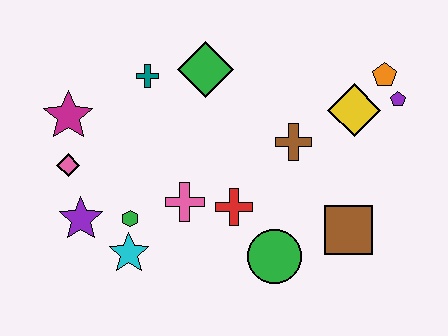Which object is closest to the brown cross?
The yellow diamond is closest to the brown cross.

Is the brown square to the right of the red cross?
Yes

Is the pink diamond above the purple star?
Yes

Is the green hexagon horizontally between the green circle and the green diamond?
No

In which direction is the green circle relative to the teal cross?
The green circle is below the teal cross.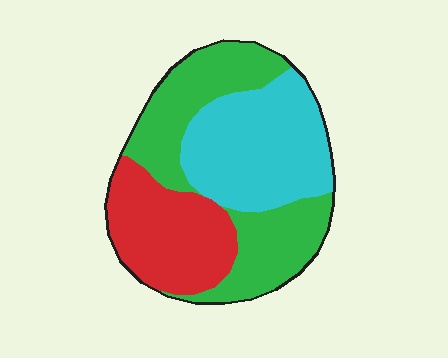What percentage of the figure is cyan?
Cyan takes up about one third (1/3) of the figure.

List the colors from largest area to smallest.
From largest to smallest: green, cyan, red.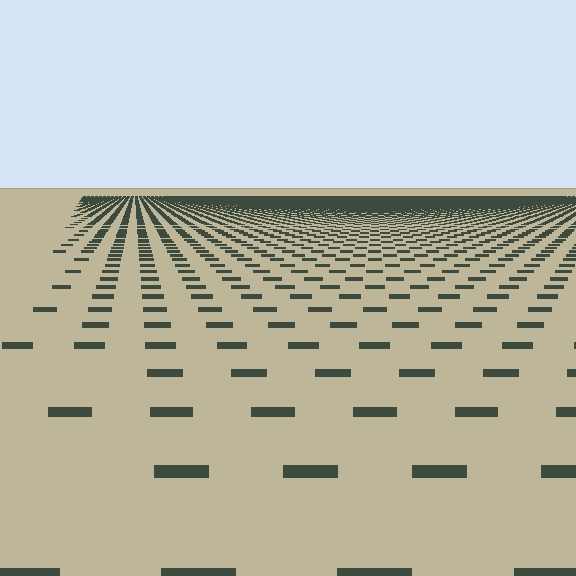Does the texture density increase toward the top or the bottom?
Density increases toward the top.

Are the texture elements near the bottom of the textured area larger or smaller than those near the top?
Larger. Near the bottom, elements are closer to the viewer and appear at a bigger on-screen size.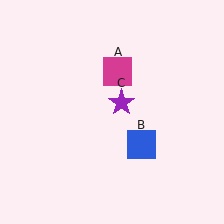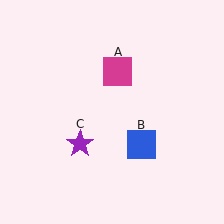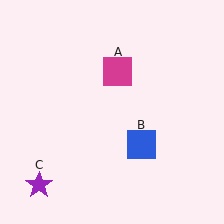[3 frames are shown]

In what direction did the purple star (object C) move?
The purple star (object C) moved down and to the left.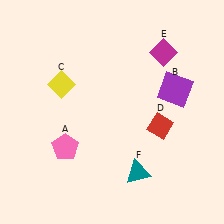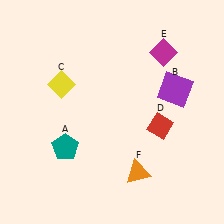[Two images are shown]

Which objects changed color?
A changed from pink to teal. F changed from teal to orange.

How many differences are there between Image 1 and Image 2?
There are 2 differences between the two images.